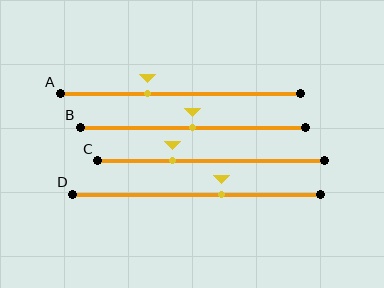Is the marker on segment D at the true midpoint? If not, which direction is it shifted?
No, the marker on segment D is shifted to the right by about 10% of the segment length.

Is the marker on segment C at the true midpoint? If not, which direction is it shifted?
No, the marker on segment C is shifted to the left by about 17% of the segment length.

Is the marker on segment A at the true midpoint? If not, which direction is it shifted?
No, the marker on segment A is shifted to the left by about 13% of the segment length.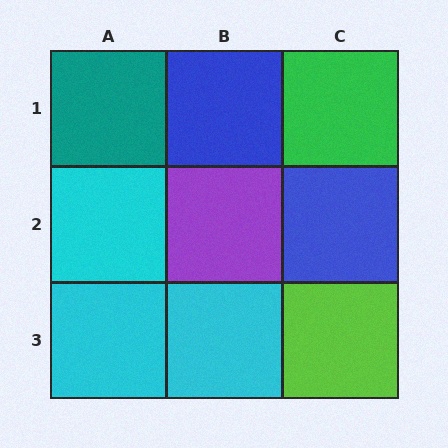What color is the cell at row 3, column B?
Cyan.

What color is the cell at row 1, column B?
Blue.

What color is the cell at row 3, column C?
Lime.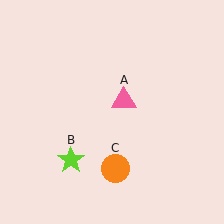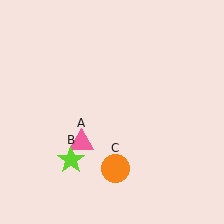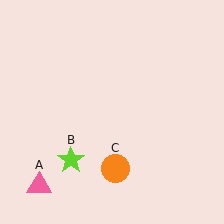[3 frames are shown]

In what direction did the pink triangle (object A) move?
The pink triangle (object A) moved down and to the left.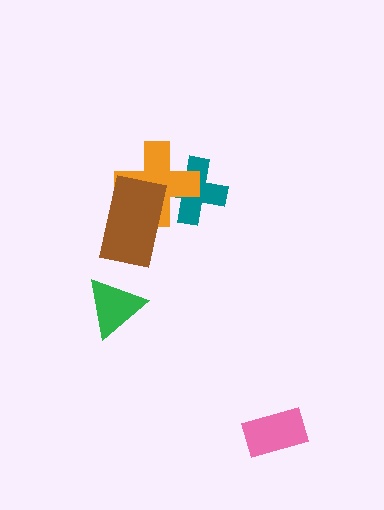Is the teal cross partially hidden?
Yes, it is partially covered by another shape.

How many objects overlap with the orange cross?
2 objects overlap with the orange cross.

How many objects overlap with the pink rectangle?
0 objects overlap with the pink rectangle.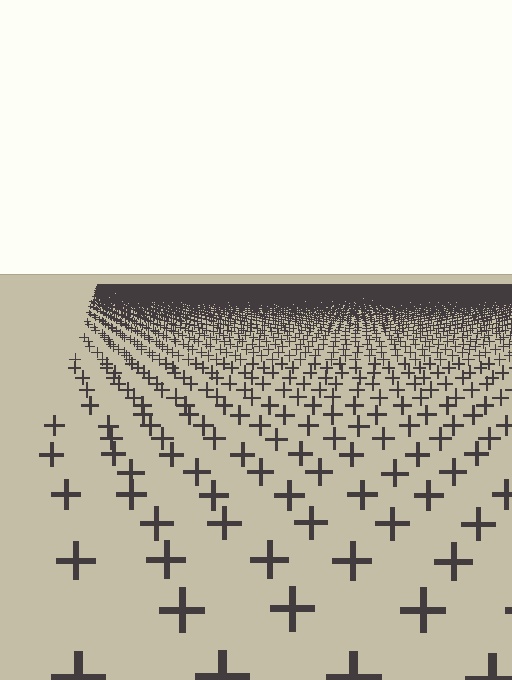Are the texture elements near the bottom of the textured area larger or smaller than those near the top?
Larger. Near the bottom, elements are closer to the viewer and appear at a bigger on-screen size.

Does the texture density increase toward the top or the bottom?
Density increases toward the top.